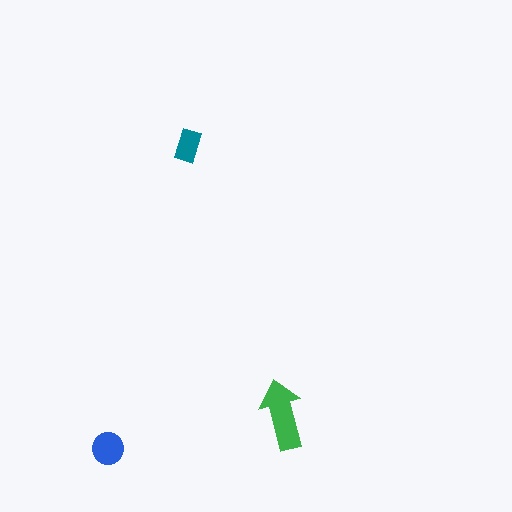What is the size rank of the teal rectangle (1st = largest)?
3rd.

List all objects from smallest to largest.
The teal rectangle, the blue circle, the green arrow.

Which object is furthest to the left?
The blue circle is leftmost.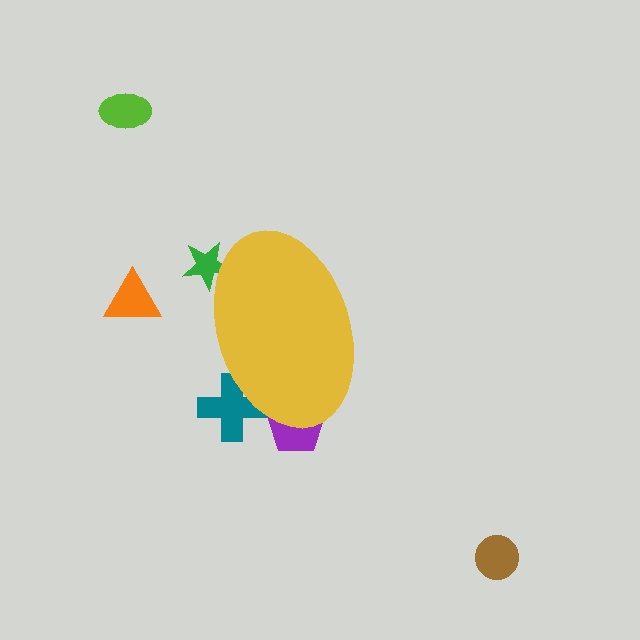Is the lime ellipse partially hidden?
No, the lime ellipse is fully visible.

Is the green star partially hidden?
Yes, the green star is partially hidden behind the yellow ellipse.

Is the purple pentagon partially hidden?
Yes, the purple pentagon is partially hidden behind the yellow ellipse.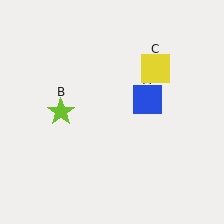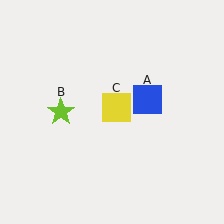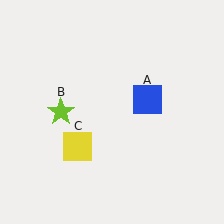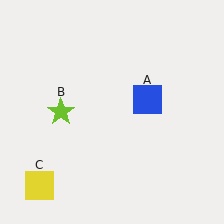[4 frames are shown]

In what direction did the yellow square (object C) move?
The yellow square (object C) moved down and to the left.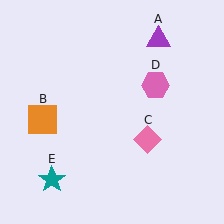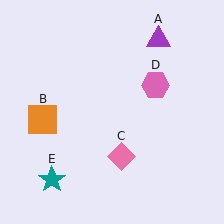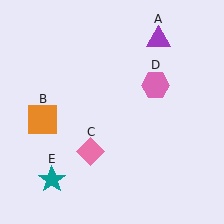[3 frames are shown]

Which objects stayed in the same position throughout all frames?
Purple triangle (object A) and orange square (object B) and pink hexagon (object D) and teal star (object E) remained stationary.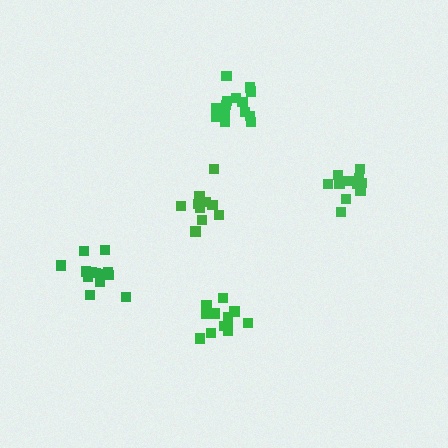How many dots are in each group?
Group 1: 13 dots, Group 2: 12 dots, Group 3: 12 dots, Group 4: 12 dots, Group 5: 17 dots (66 total).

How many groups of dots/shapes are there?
There are 5 groups.